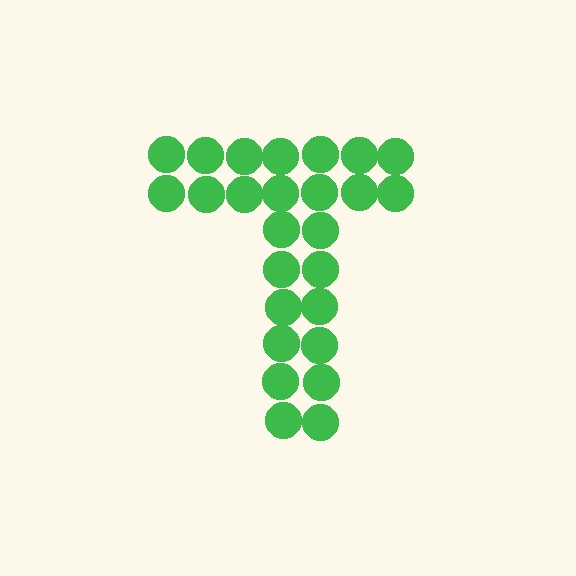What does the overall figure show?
The overall figure shows the letter T.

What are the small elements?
The small elements are circles.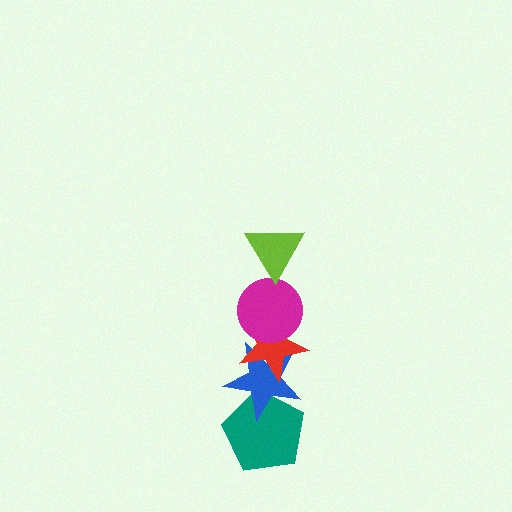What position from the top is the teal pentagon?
The teal pentagon is 5th from the top.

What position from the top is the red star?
The red star is 3rd from the top.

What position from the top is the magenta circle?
The magenta circle is 2nd from the top.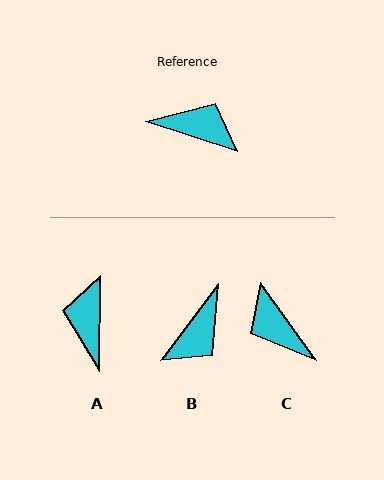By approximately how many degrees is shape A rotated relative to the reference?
Approximately 107 degrees counter-clockwise.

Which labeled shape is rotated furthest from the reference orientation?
C, about 144 degrees away.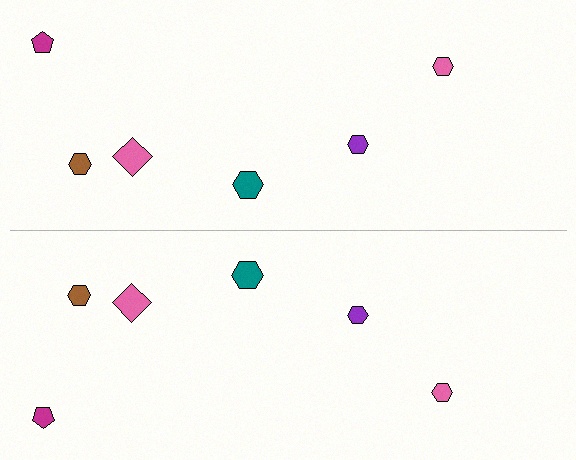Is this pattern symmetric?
Yes, this pattern has bilateral (reflection) symmetry.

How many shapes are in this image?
There are 12 shapes in this image.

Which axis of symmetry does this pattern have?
The pattern has a horizontal axis of symmetry running through the center of the image.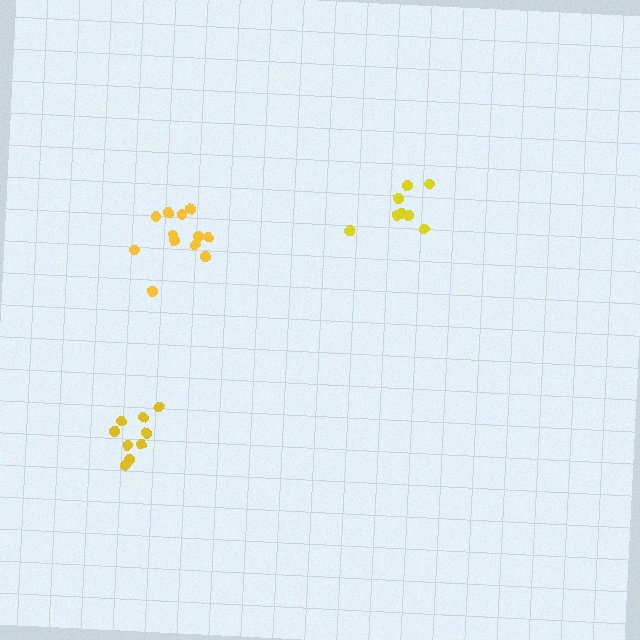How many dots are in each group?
Group 1: 9 dots, Group 2: 8 dots, Group 3: 12 dots (29 total).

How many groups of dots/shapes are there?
There are 3 groups.